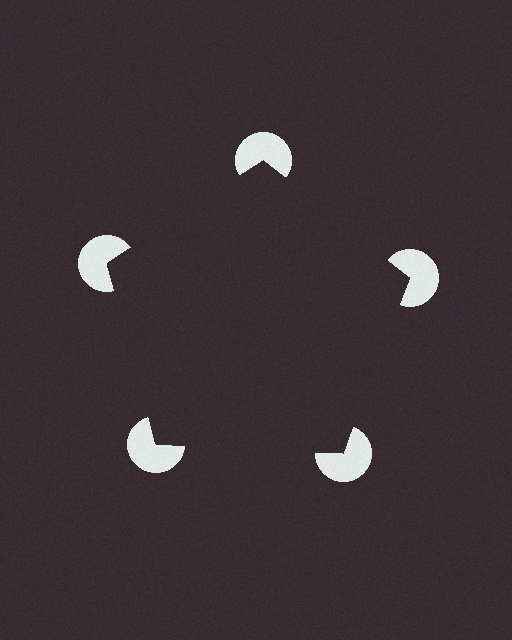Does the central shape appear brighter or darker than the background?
It typically appears slightly darker than the background, even though no actual brightness change is drawn.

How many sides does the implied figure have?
5 sides.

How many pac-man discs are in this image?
There are 5 — one at each vertex of the illusory pentagon.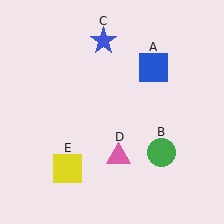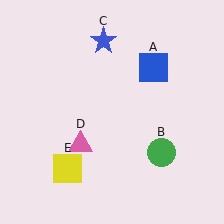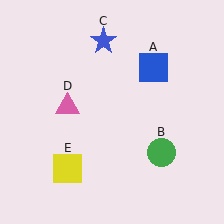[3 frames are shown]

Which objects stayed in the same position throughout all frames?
Blue square (object A) and green circle (object B) and blue star (object C) and yellow square (object E) remained stationary.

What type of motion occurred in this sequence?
The pink triangle (object D) rotated clockwise around the center of the scene.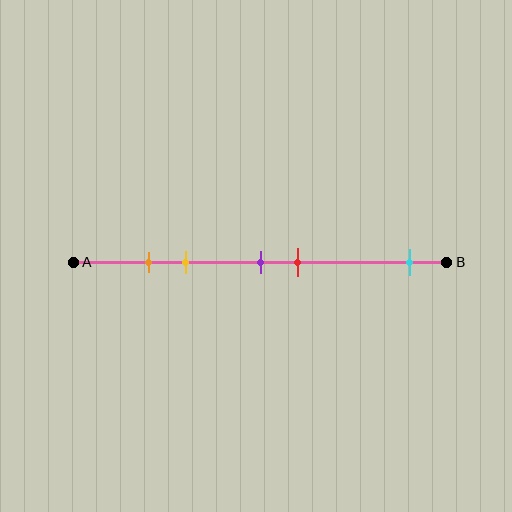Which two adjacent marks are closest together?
The orange and yellow marks are the closest adjacent pair.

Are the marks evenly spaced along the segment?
No, the marks are not evenly spaced.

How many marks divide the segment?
There are 5 marks dividing the segment.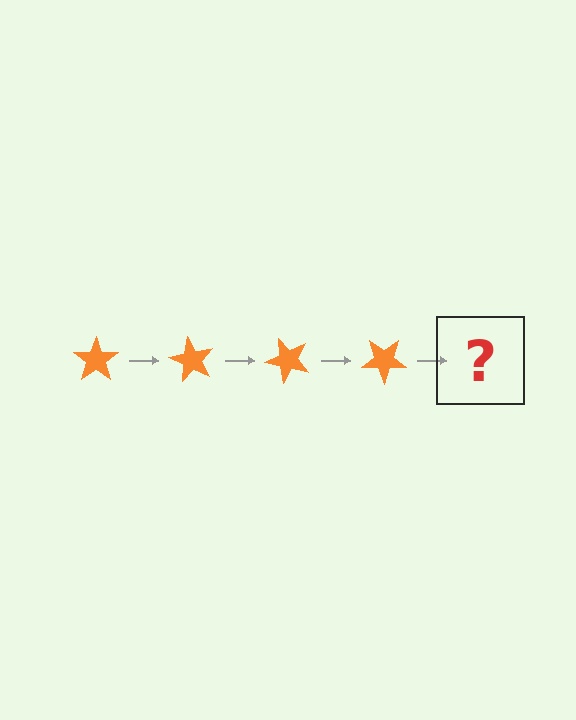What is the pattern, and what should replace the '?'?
The pattern is that the star rotates 60 degrees each step. The '?' should be an orange star rotated 240 degrees.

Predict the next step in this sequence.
The next step is an orange star rotated 240 degrees.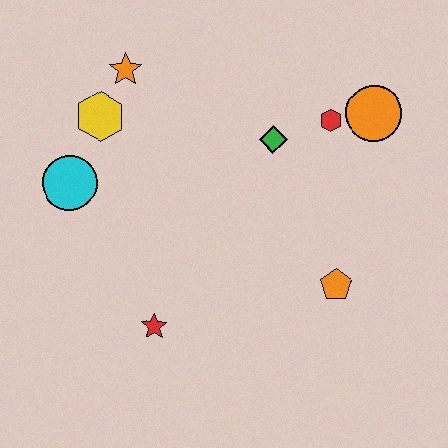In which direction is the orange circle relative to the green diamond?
The orange circle is to the right of the green diamond.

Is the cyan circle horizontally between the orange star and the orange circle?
No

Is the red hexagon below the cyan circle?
No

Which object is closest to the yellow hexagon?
The orange star is closest to the yellow hexagon.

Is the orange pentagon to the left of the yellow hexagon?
No